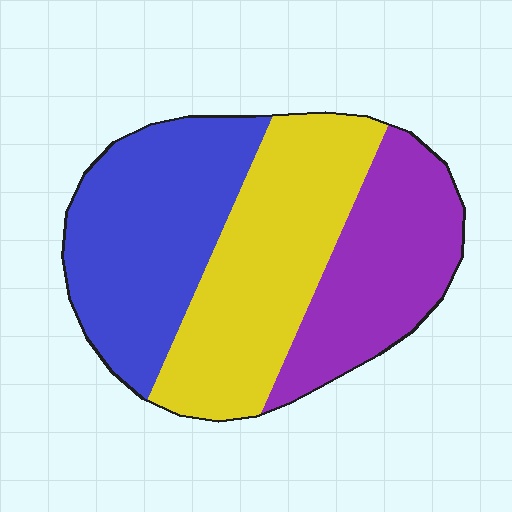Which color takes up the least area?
Purple, at roughly 30%.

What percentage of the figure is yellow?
Yellow takes up about three eighths (3/8) of the figure.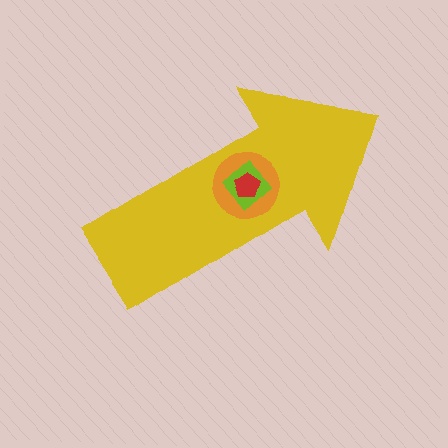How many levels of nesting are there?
4.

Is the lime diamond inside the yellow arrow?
Yes.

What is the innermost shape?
The red pentagon.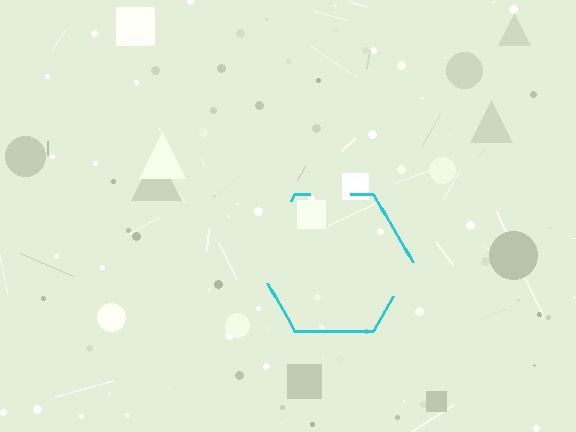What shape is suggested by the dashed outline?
The dashed outline suggests a hexagon.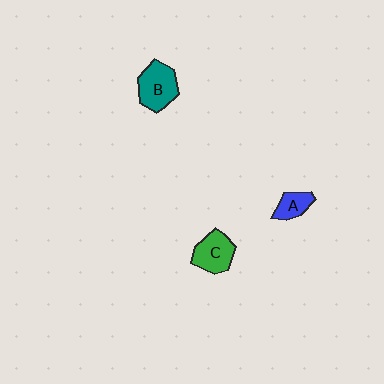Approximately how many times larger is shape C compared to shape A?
Approximately 1.6 times.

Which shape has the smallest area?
Shape A (blue).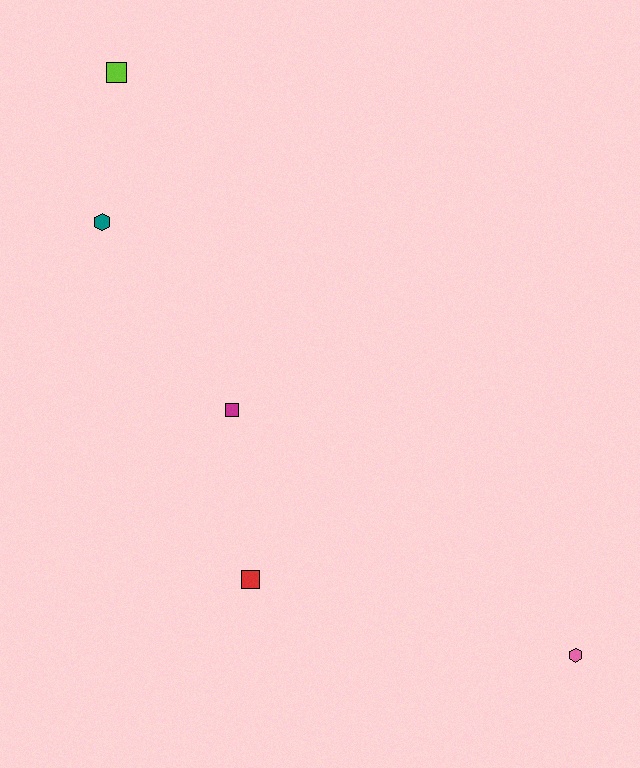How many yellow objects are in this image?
There are no yellow objects.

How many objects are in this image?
There are 5 objects.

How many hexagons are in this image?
There are 2 hexagons.